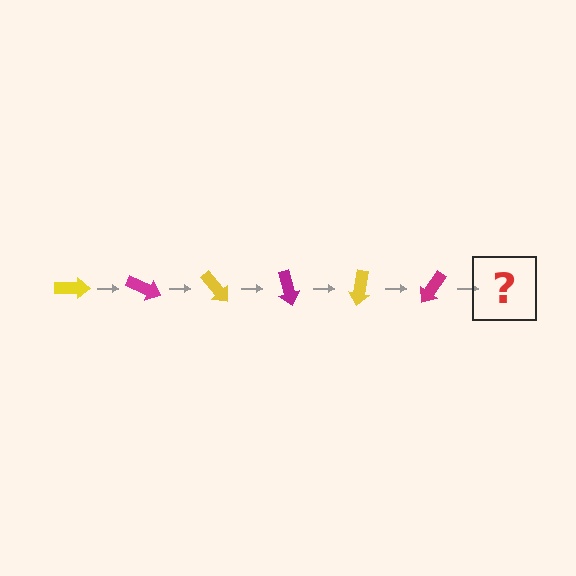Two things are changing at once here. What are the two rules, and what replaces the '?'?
The two rules are that it rotates 25 degrees each step and the color cycles through yellow and magenta. The '?' should be a yellow arrow, rotated 150 degrees from the start.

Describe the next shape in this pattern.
It should be a yellow arrow, rotated 150 degrees from the start.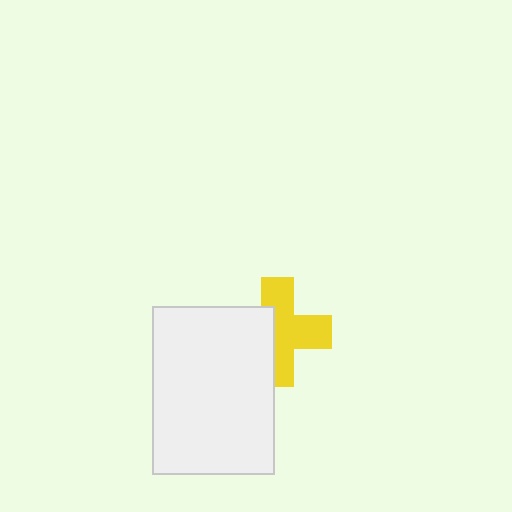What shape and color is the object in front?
The object in front is a white rectangle.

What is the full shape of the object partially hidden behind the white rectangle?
The partially hidden object is a yellow cross.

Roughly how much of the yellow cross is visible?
About half of it is visible (roughly 60%).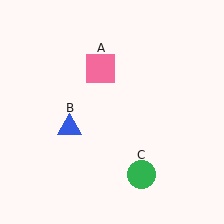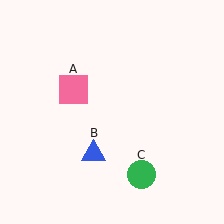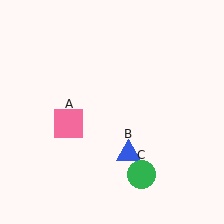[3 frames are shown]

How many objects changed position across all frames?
2 objects changed position: pink square (object A), blue triangle (object B).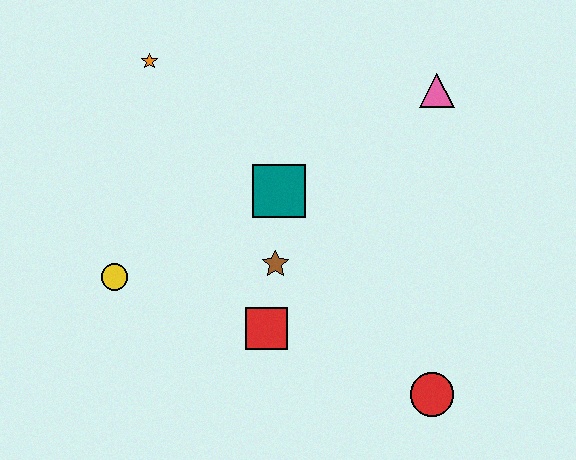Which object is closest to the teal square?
The brown star is closest to the teal square.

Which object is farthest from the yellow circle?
The pink triangle is farthest from the yellow circle.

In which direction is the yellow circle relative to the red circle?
The yellow circle is to the left of the red circle.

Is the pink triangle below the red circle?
No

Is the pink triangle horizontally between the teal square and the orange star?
No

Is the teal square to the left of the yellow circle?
No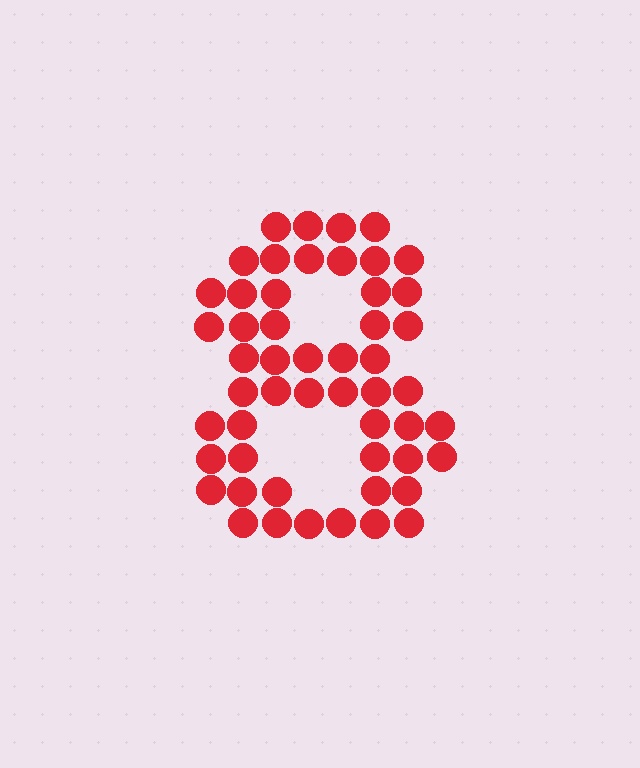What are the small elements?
The small elements are circles.